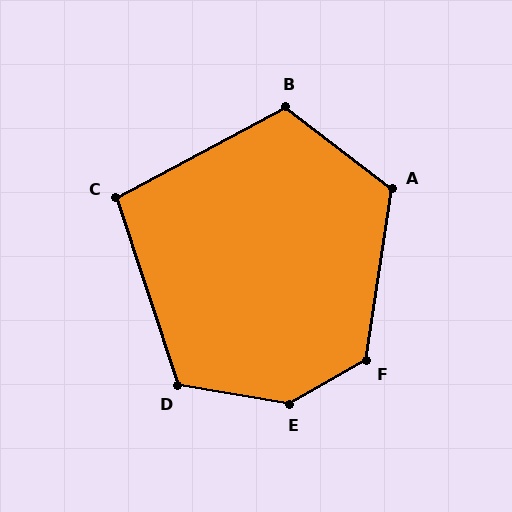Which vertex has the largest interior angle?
E, at approximately 141 degrees.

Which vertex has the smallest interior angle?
C, at approximately 100 degrees.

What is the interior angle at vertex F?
Approximately 128 degrees (obtuse).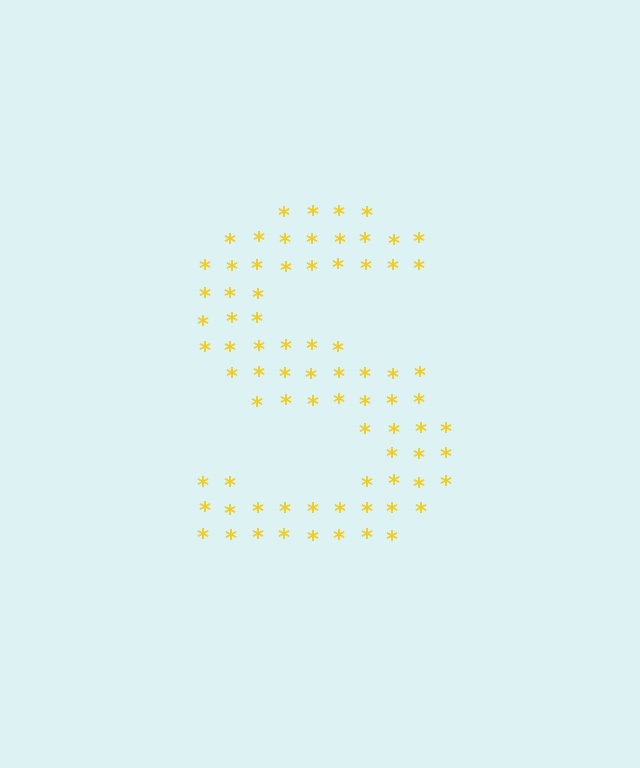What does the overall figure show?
The overall figure shows the letter S.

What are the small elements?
The small elements are asterisks.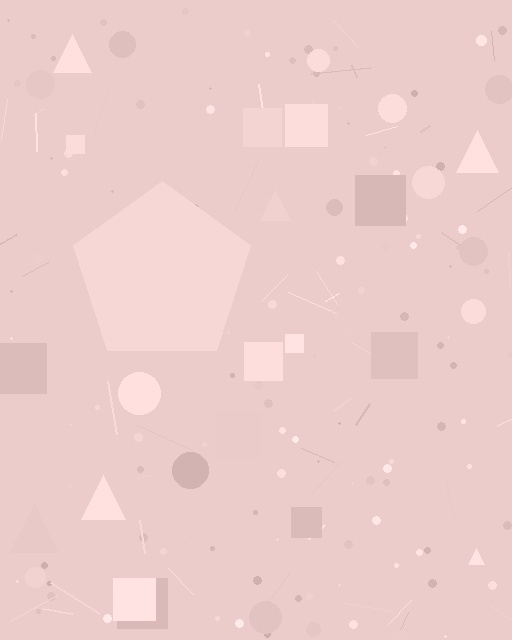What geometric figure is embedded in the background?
A pentagon is embedded in the background.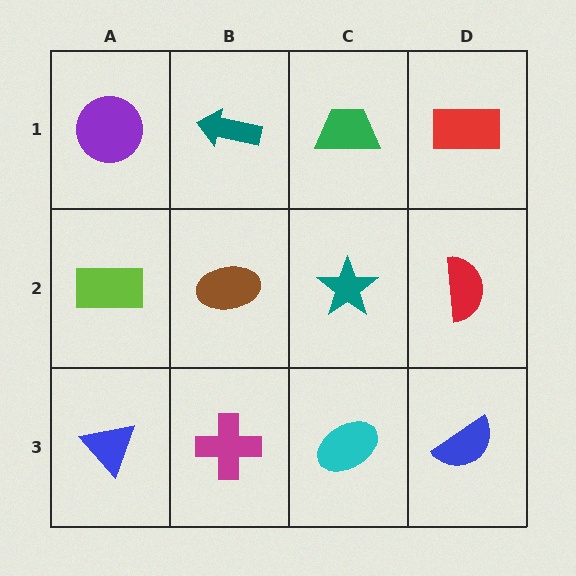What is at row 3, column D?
A blue semicircle.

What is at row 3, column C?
A cyan ellipse.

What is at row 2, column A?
A lime rectangle.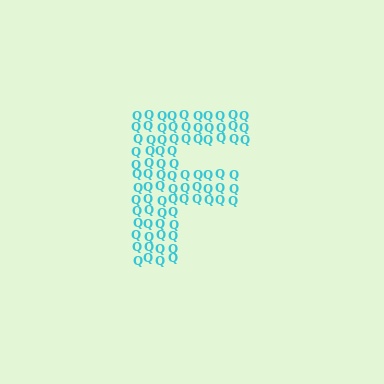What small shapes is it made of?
It is made of small letter Q's.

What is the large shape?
The large shape is the letter F.